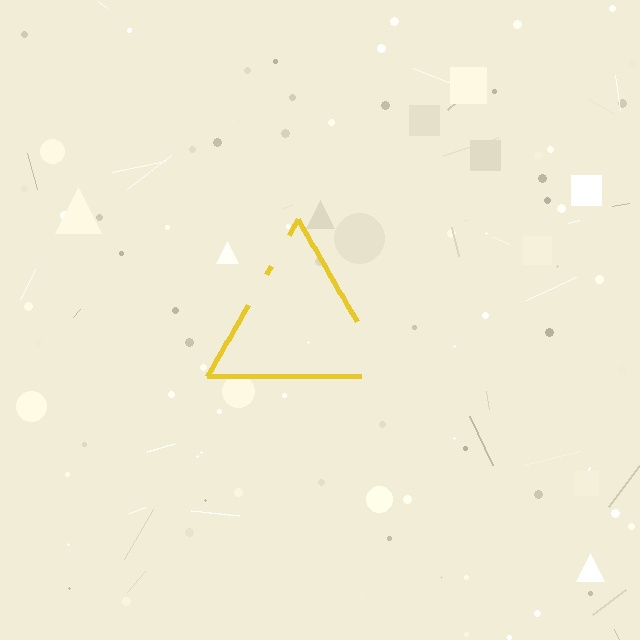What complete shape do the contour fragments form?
The contour fragments form a triangle.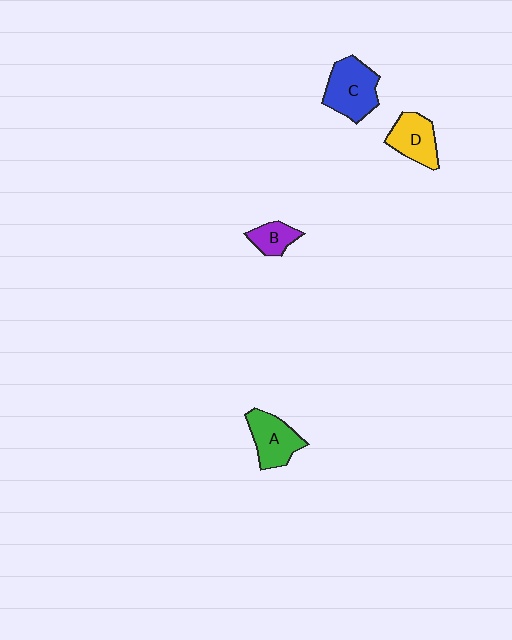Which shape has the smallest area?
Shape B (purple).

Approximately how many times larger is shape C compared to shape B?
Approximately 2.1 times.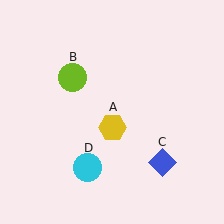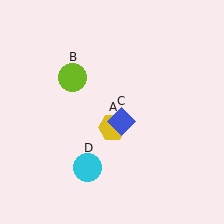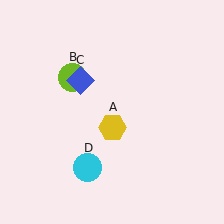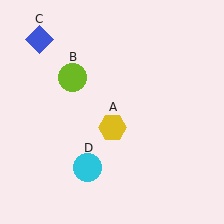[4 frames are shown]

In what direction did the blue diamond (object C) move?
The blue diamond (object C) moved up and to the left.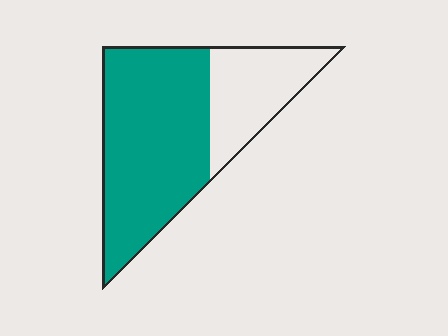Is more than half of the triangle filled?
Yes.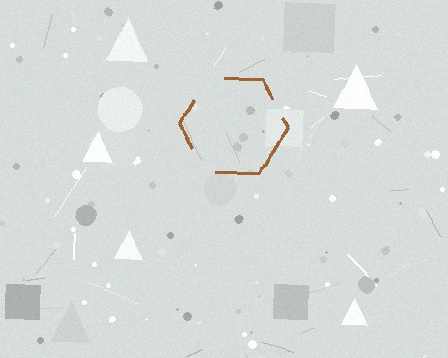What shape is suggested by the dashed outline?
The dashed outline suggests a hexagon.